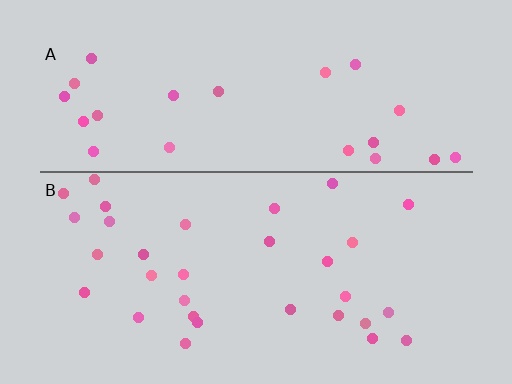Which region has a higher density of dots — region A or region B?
B (the bottom).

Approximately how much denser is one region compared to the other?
Approximately 1.3× — region B over region A.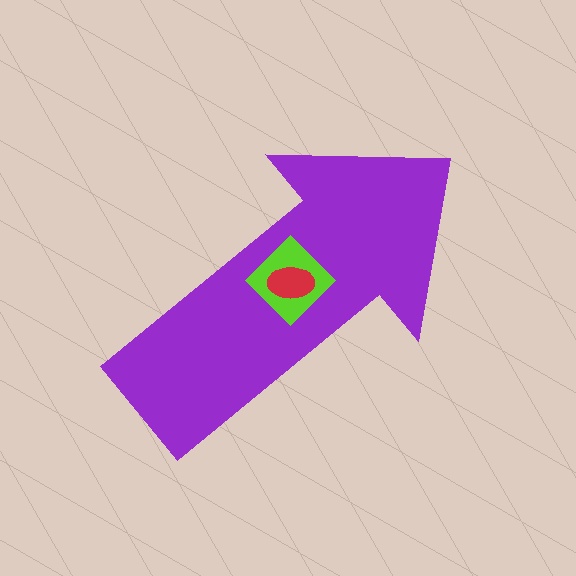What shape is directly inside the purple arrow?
The lime diamond.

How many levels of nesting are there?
3.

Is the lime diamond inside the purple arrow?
Yes.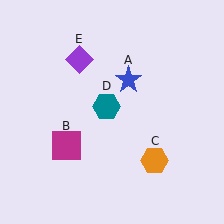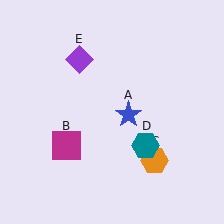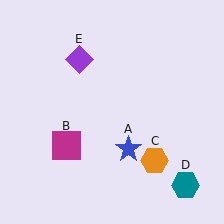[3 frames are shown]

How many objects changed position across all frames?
2 objects changed position: blue star (object A), teal hexagon (object D).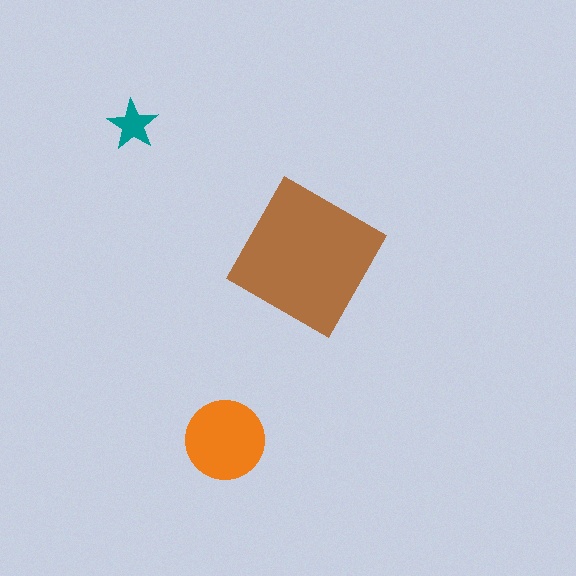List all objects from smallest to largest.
The teal star, the orange circle, the brown square.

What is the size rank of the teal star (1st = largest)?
3rd.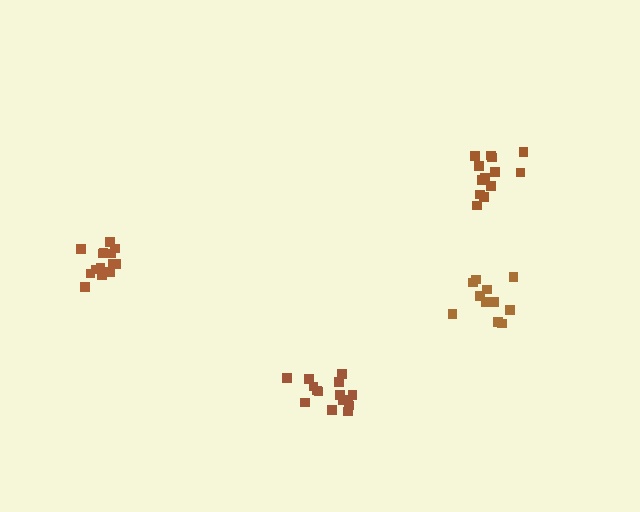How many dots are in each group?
Group 1: 15 dots, Group 2: 12 dots, Group 3: 14 dots, Group 4: 13 dots (54 total).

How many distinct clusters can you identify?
There are 4 distinct clusters.